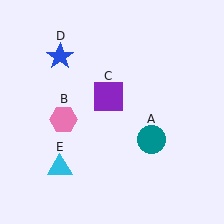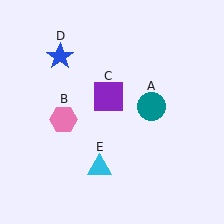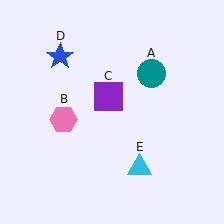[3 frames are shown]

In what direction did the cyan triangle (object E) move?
The cyan triangle (object E) moved right.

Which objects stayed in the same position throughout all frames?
Pink hexagon (object B) and purple square (object C) and blue star (object D) remained stationary.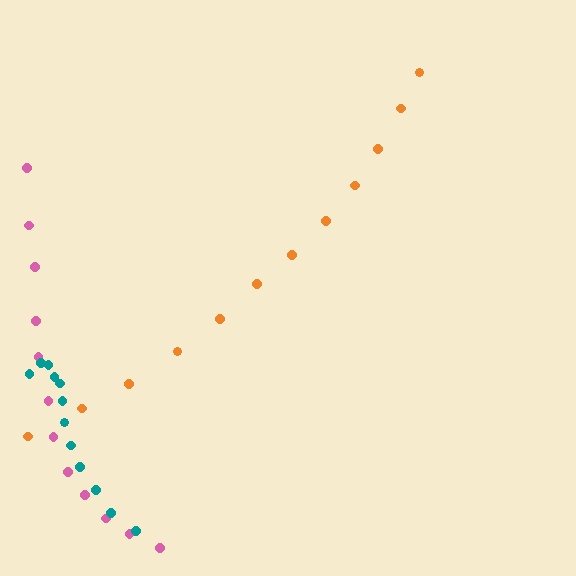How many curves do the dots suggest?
There are 3 distinct paths.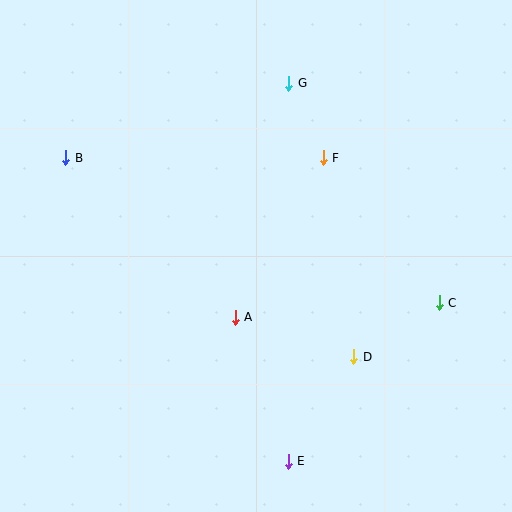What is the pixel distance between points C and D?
The distance between C and D is 101 pixels.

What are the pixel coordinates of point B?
Point B is at (66, 158).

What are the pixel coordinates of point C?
Point C is at (439, 303).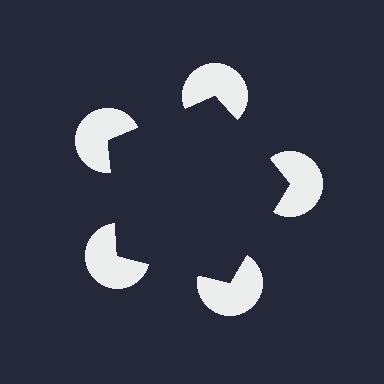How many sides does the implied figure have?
5 sides.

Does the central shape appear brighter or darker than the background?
It typically appears slightly darker than the background, even though no actual brightness change is drawn.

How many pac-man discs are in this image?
There are 5 — one at each vertex of the illusory pentagon.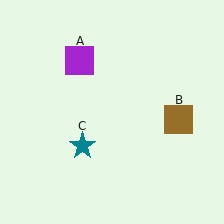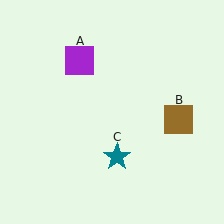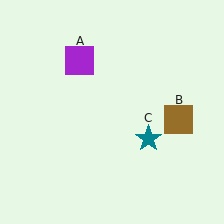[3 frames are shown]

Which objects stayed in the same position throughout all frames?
Purple square (object A) and brown square (object B) remained stationary.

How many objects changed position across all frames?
1 object changed position: teal star (object C).